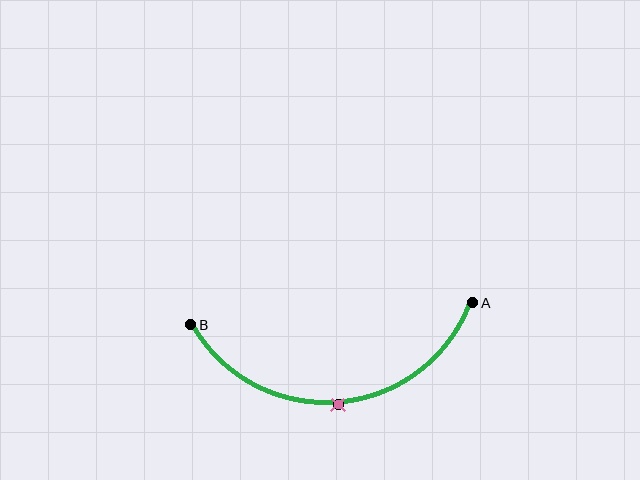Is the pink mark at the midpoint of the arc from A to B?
Yes. The pink mark lies on the arc at equal arc-length from both A and B — it is the arc midpoint.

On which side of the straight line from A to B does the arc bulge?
The arc bulges below the straight line connecting A and B.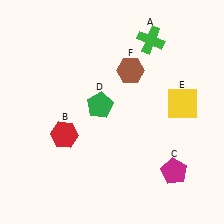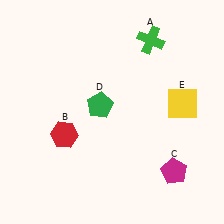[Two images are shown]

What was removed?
The brown hexagon (F) was removed in Image 2.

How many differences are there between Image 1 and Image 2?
There is 1 difference between the two images.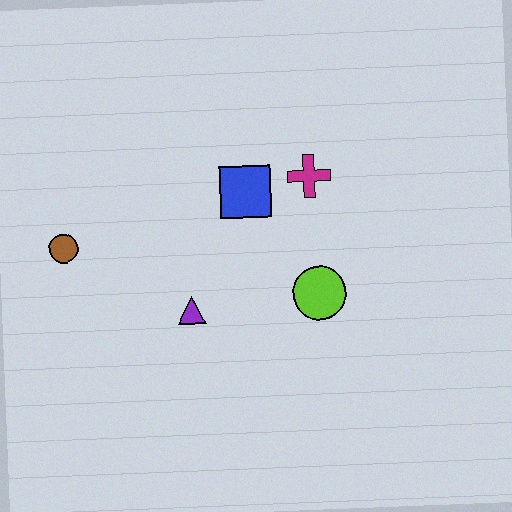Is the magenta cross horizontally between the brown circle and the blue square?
No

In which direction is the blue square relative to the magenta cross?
The blue square is to the left of the magenta cross.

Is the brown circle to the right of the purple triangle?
No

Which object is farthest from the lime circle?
The brown circle is farthest from the lime circle.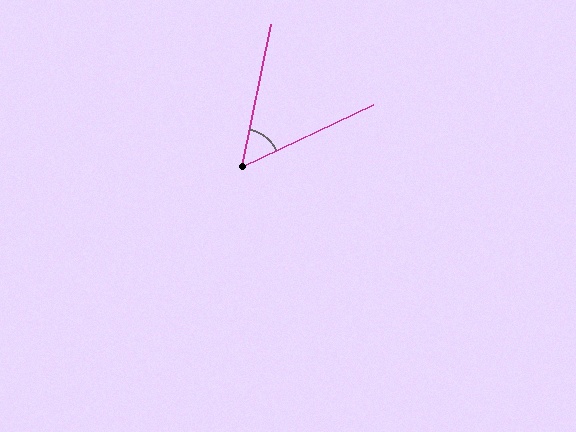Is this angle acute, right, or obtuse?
It is acute.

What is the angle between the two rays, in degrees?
Approximately 53 degrees.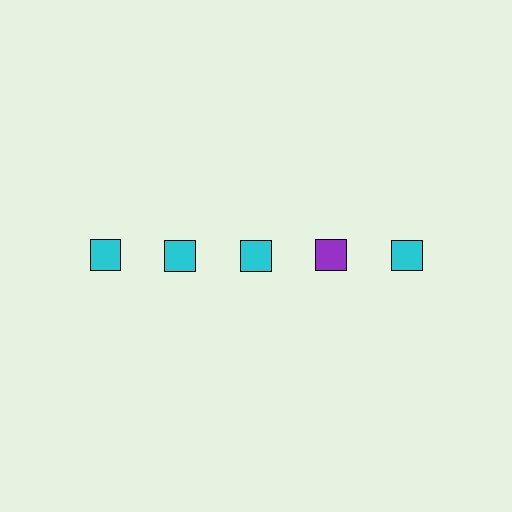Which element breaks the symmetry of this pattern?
The purple square in the top row, second from right column breaks the symmetry. All other shapes are cyan squares.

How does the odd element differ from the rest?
It has a different color: purple instead of cyan.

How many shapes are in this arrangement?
There are 5 shapes arranged in a grid pattern.